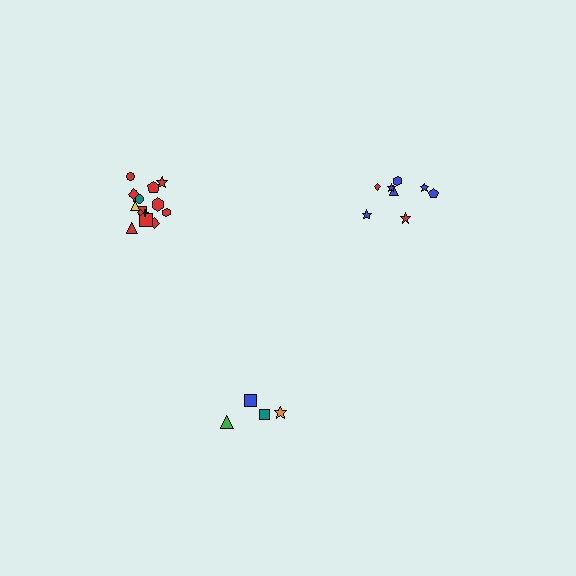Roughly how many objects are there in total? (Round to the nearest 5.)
Roughly 25 objects in total.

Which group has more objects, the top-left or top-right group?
The top-left group.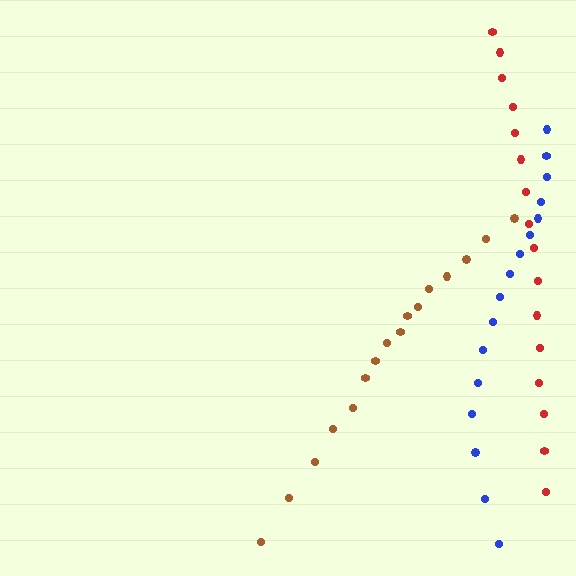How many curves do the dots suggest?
There are 3 distinct paths.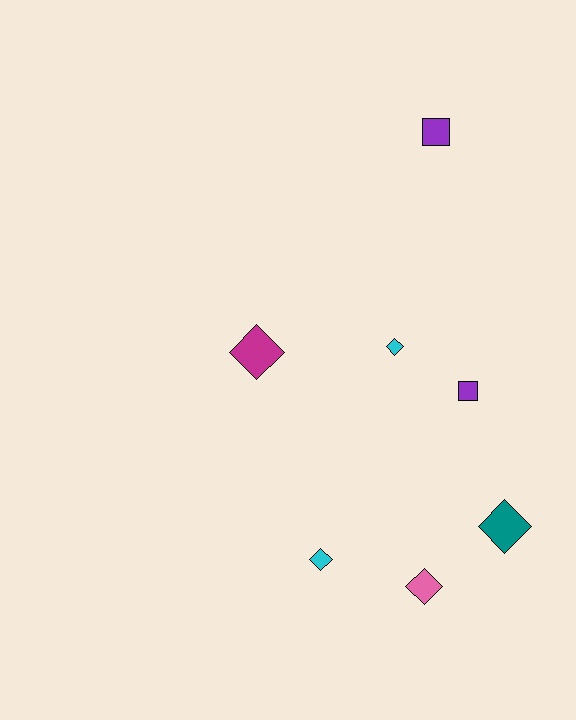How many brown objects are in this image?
There are no brown objects.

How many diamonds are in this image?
There are 5 diamonds.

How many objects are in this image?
There are 7 objects.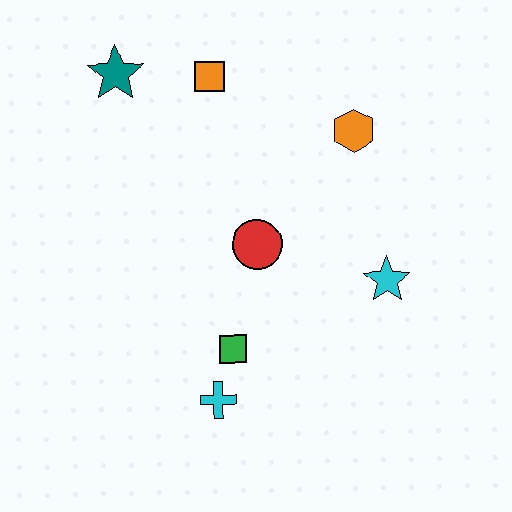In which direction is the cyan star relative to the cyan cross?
The cyan star is to the right of the cyan cross.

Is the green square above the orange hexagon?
No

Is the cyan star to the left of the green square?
No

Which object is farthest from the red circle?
The teal star is farthest from the red circle.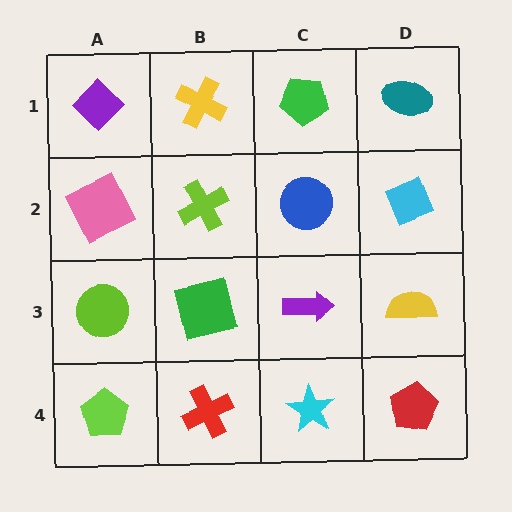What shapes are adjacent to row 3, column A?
A pink square (row 2, column A), a lime pentagon (row 4, column A), a green square (row 3, column B).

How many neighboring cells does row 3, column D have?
3.